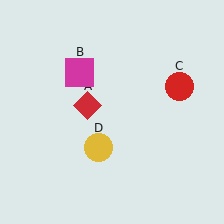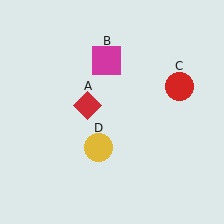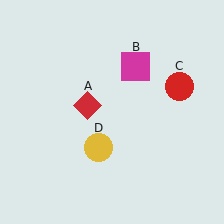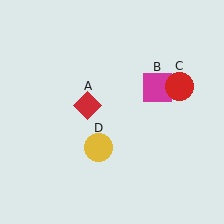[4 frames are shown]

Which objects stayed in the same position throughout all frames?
Red diamond (object A) and red circle (object C) and yellow circle (object D) remained stationary.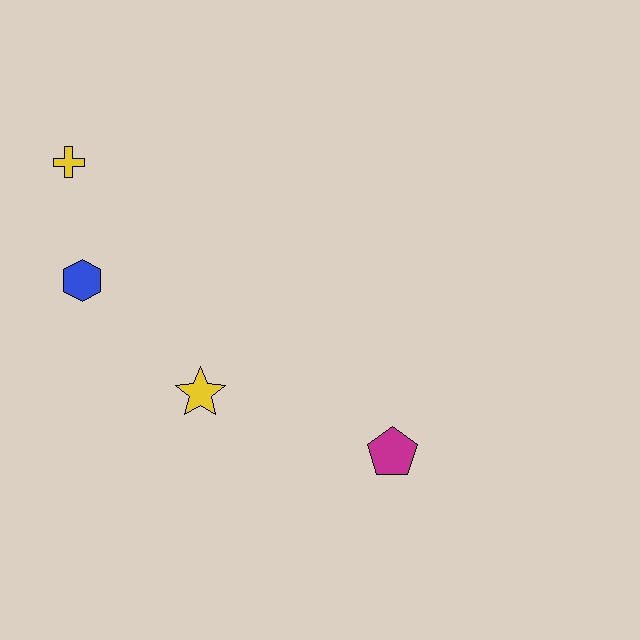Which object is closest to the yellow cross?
The blue hexagon is closest to the yellow cross.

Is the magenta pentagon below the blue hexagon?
Yes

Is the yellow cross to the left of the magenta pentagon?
Yes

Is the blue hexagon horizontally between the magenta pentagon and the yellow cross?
Yes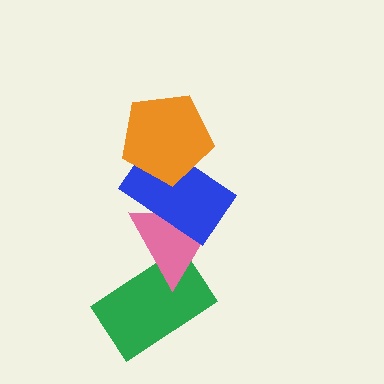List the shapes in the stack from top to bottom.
From top to bottom: the orange pentagon, the blue rectangle, the pink triangle, the green rectangle.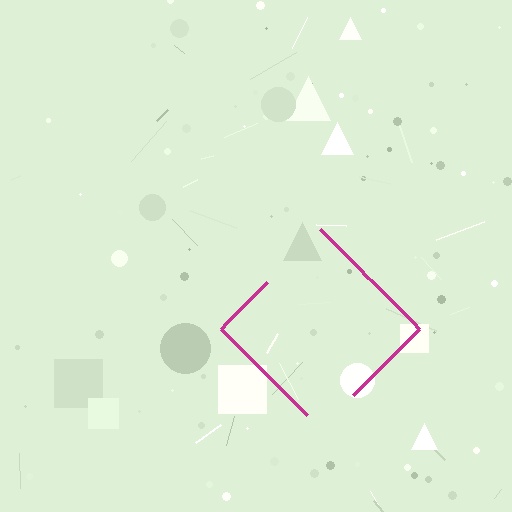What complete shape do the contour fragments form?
The contour fragments form a diamond.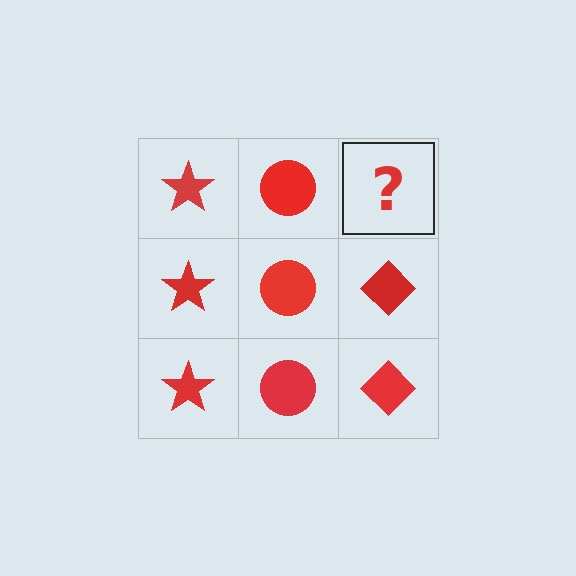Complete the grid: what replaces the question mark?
The question mark should be replaced with a red diamond.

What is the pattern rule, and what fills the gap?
The rule is that each column has a consistent shape. The gap should be filled with a red diamond.